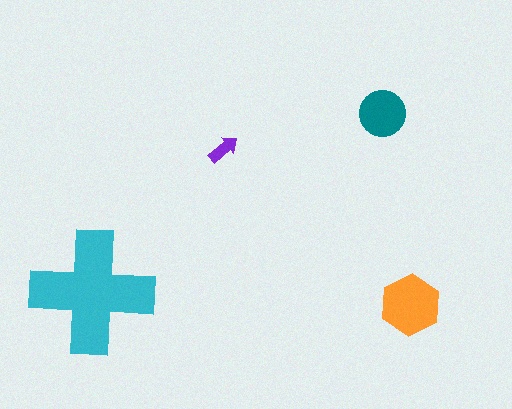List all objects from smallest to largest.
The purple arrow, the teal circle, the orange hexagon, the cyan cross.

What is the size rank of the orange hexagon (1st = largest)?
2nd.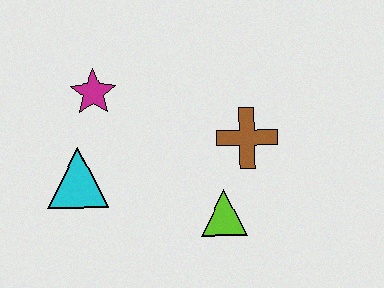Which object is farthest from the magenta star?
The lime triangle is farthest from the magenta star.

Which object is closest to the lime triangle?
The brown cross is closest to the lime triangle.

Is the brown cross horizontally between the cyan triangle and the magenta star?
No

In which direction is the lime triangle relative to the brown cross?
The lime triangle is below the brown cross.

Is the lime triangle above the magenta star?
No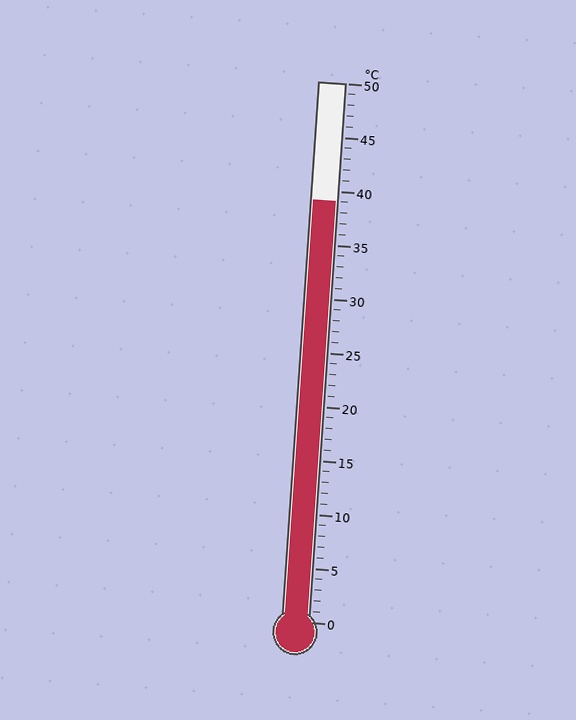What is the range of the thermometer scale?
The thermometer scale ranges from 0°C to 50°C.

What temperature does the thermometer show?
The thermometer shows approximately 39°C.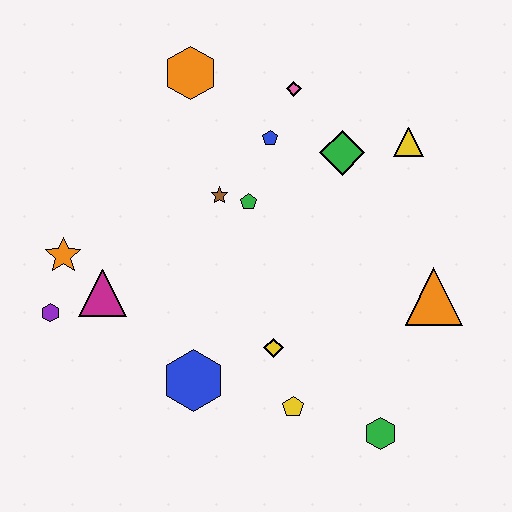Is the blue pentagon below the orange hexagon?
Yes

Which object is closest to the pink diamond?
The blue pentagon is closest to the pink diamond.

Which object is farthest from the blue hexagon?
The yellow triangle is farthest from the blue hexagon.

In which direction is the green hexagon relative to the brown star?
The green hexagon is below the brown star.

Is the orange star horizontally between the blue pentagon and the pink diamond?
No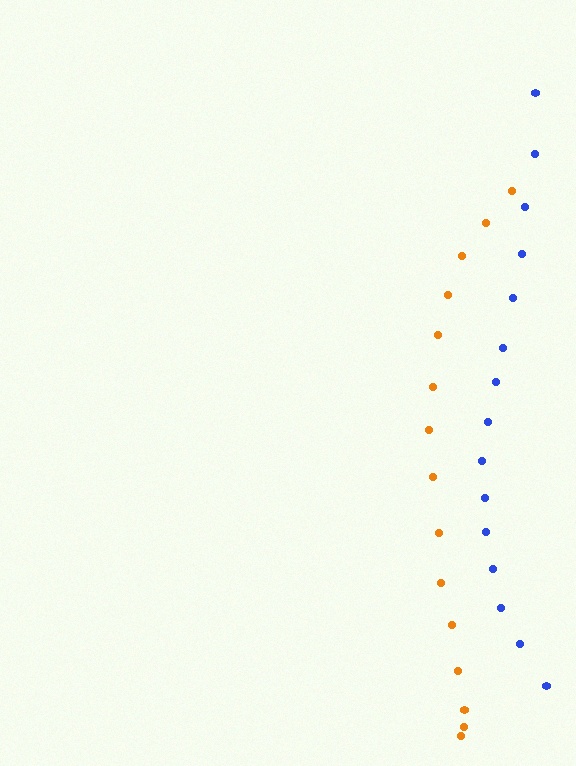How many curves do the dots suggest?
There are 2 distinct paths.